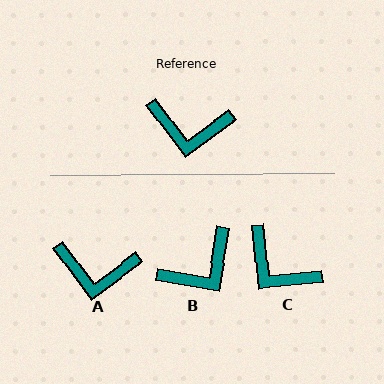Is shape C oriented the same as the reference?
No, it is off by about 30 degrees.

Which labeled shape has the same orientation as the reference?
A.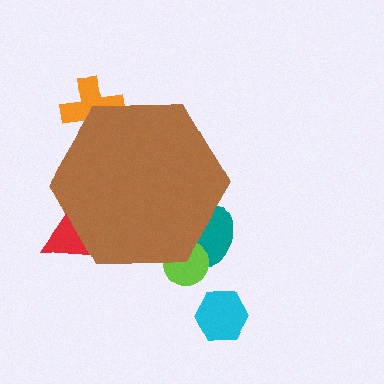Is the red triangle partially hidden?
Yes, the red triangle is partially hidden behind the brown hexagon.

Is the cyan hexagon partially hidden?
No, the cyan hexagon is fully visible.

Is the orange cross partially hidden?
Yes, the orange cross is partially hidden behind the brown hexagon.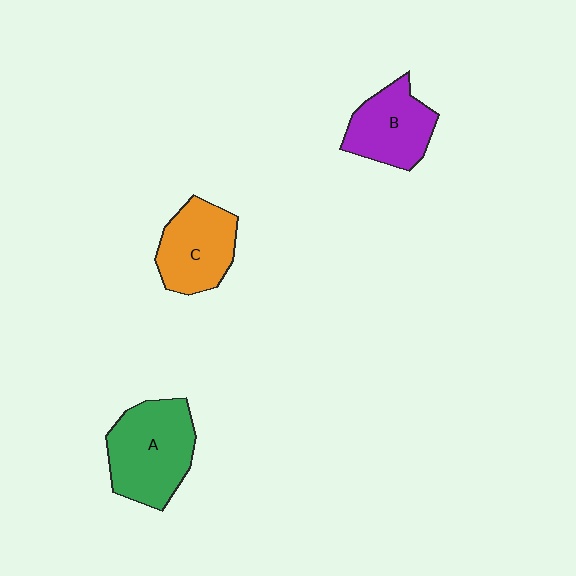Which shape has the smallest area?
Shape B (purple).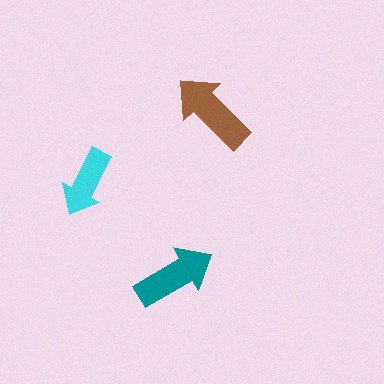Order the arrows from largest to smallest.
the brown one, the teal one, the cyan one.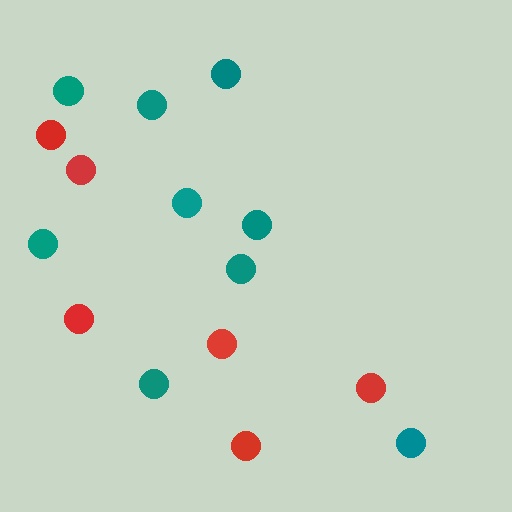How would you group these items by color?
There are 2 groups: one group of teal circles (9) and one group of red circles (6).